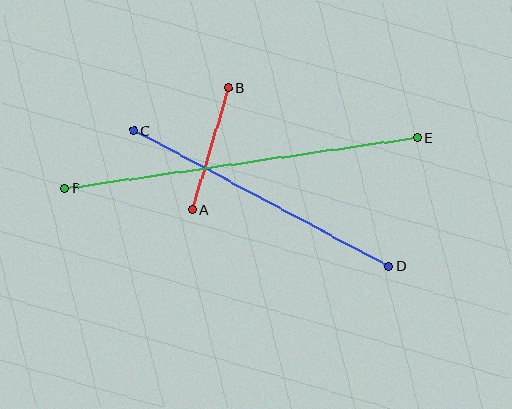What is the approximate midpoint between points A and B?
The midpoint is at approximately (210, 149) pixels.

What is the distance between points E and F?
The distance is approximately 356 pixels.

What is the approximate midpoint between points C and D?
The midpoint is at approximately (261, 198) pixels.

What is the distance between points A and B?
The distance is approximately 127 pixels.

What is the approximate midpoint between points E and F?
The midpoint is at approximately (241, 163) pixels.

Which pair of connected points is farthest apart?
Points E and F are farthest apart.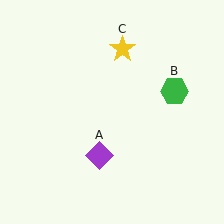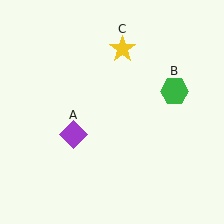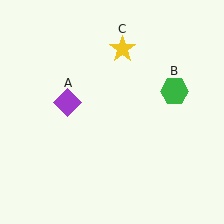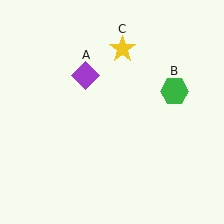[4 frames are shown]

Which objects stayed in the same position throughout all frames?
Green hexagon (object B) and yellow star (object C) remained stationary.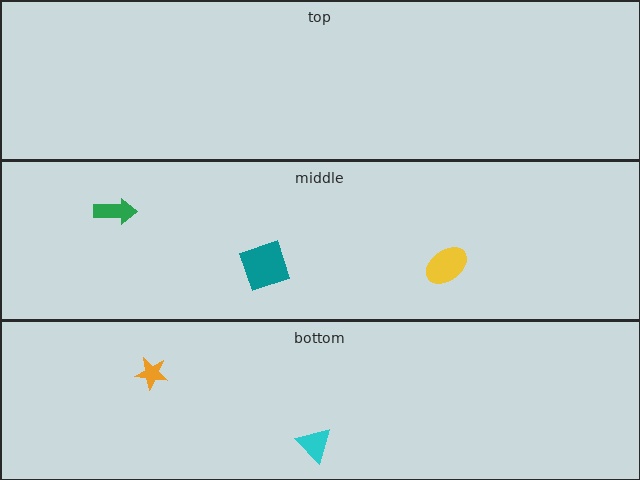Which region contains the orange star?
The bottom region.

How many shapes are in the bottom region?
2.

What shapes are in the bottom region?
The cyan triangle, the orange star.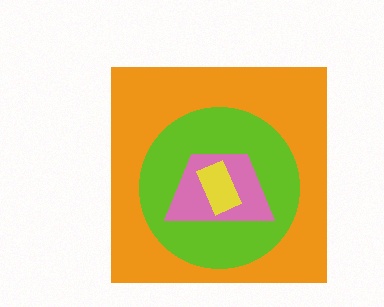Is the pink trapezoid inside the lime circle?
Yes.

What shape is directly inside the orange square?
The lime circle.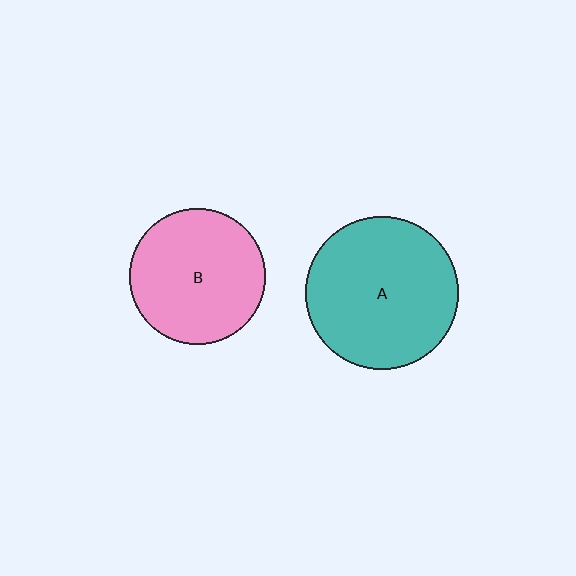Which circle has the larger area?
Circle A (teal).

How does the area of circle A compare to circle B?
Approximately 1.3 times.